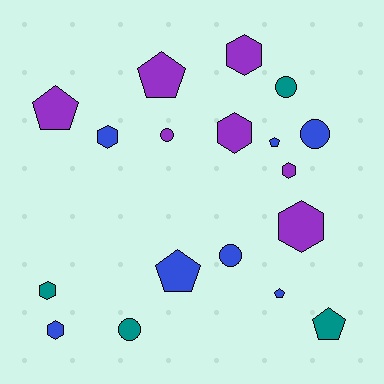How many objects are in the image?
There are 18 objects.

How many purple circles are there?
There is 1 purple circle.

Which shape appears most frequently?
Hexagon, with 7 objects.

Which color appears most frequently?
Blue, with 7 objects.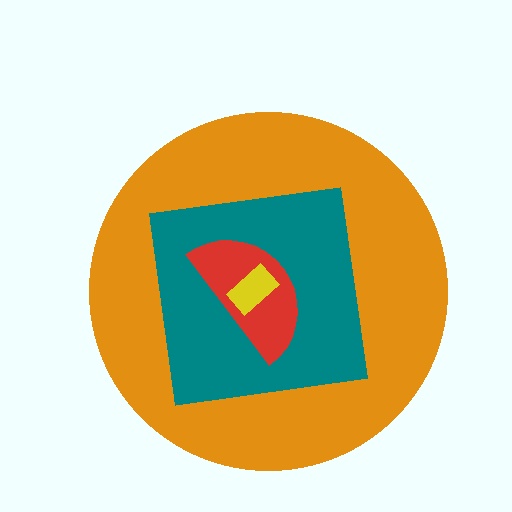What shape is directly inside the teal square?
The red semicircle.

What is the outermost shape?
The orange circle.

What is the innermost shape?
The yellow rectangle.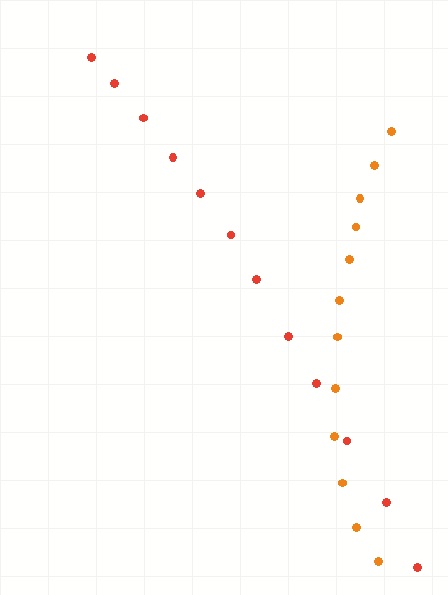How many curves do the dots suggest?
There are 2 distinct paths.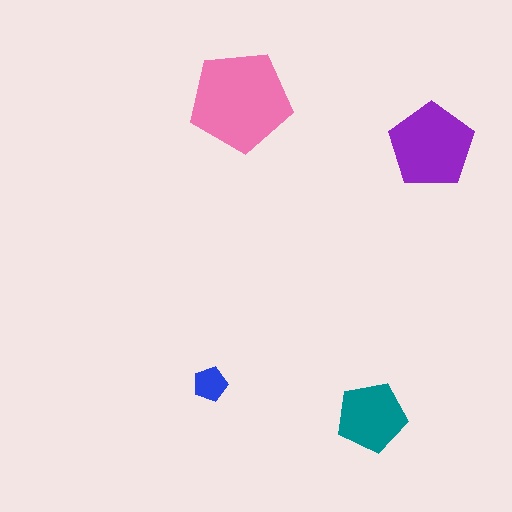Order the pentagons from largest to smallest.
the pink one, the purple one, the teal one, the blue one.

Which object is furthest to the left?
The blue pentagon is leftmost.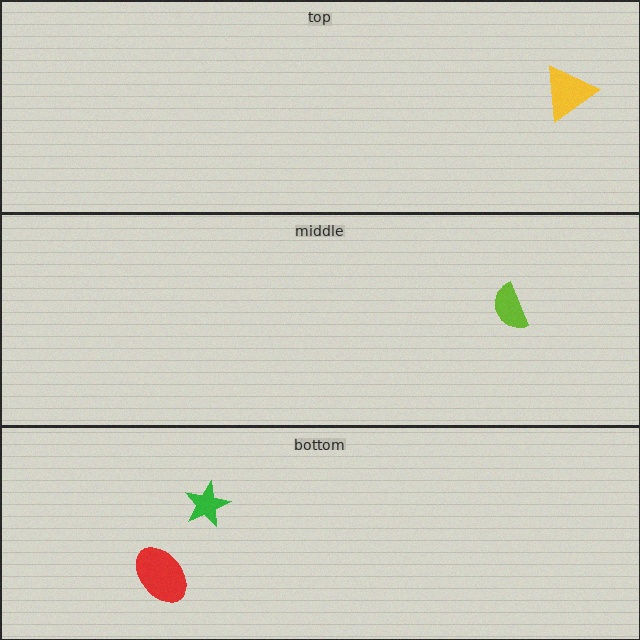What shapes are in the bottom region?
The green star, the red ellipse.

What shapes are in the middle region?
The lime semicircle.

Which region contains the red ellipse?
The bottom region.